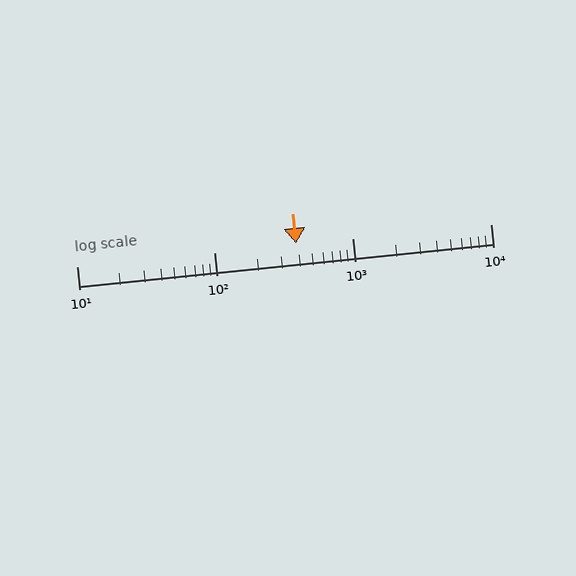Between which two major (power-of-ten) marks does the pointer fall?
The pointer is between 100 and 1000.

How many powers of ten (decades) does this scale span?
The scale spans 3 decades, from 10 to 10000.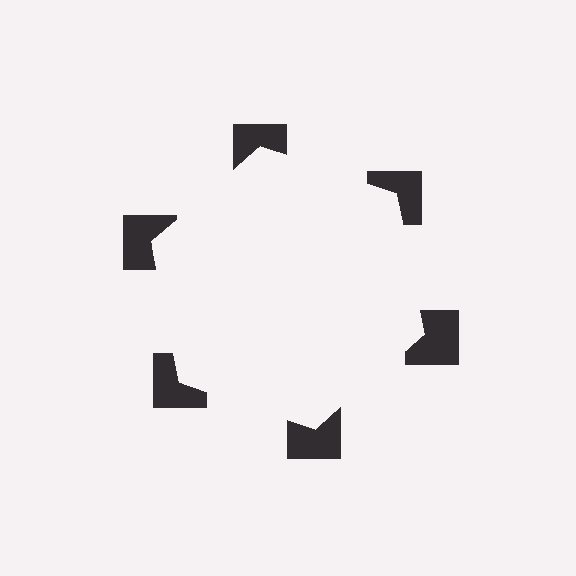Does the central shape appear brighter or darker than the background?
It typically appears slightly brighter than the background, even though no actual brightness change is drawn.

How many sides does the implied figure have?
6 sides.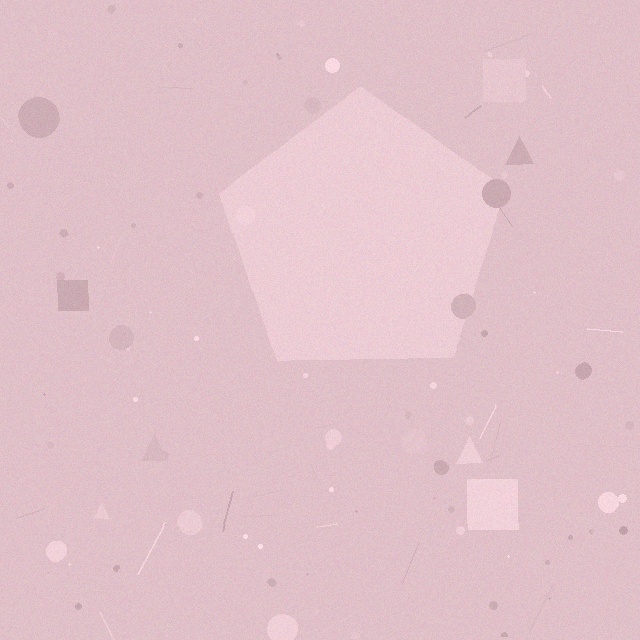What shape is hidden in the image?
A pentagon is hidden in the image.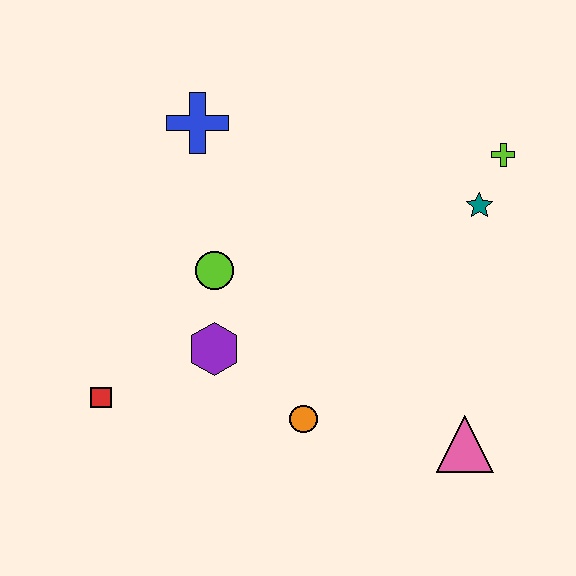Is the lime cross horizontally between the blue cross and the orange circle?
No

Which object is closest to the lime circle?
The purple hexagon is closest to the lime circle.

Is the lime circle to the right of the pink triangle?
No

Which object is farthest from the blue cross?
The pink triangle is farthest from the blue cross.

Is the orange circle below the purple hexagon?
Yes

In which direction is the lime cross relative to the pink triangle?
The lime cross is above the pink triangle.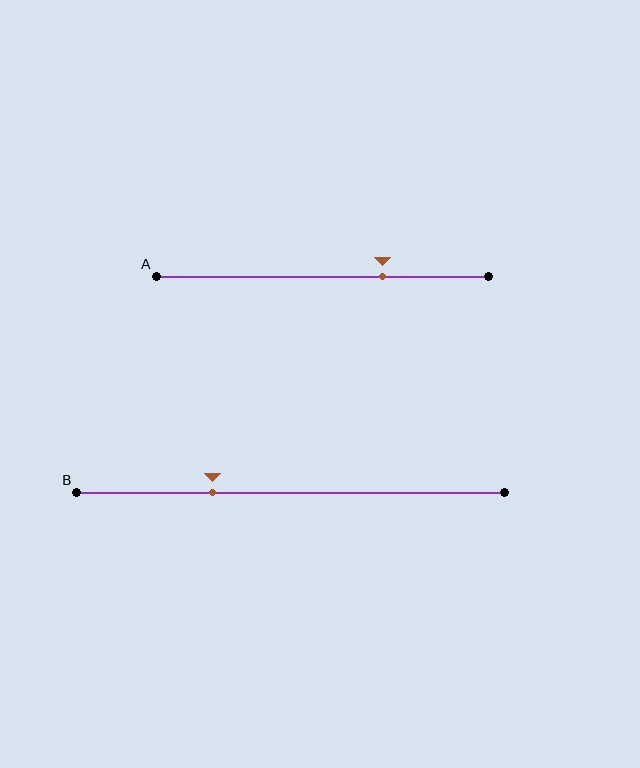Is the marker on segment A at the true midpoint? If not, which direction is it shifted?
No, the marker on segment A is shifted to the right by about 18% of the segment length.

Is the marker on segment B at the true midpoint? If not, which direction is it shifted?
No, the marker on segment B is shifted to the left by about 18% of the segment length.